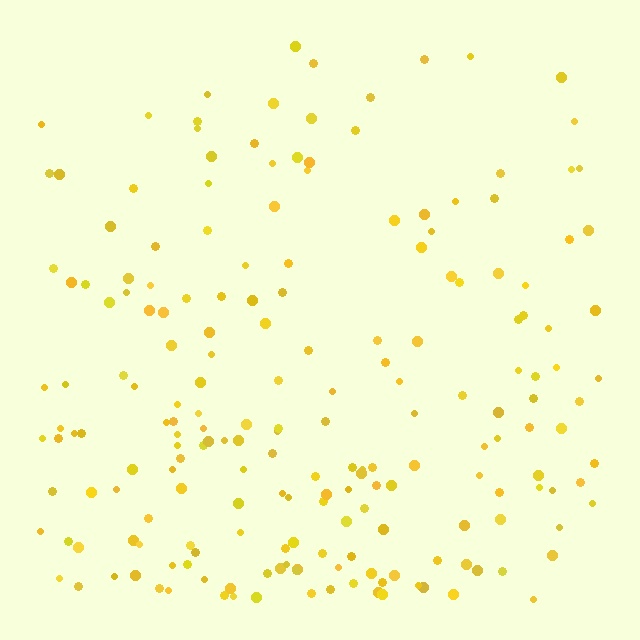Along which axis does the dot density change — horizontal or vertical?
Vertical.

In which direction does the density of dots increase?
From top to bottom, with the bottom side densest.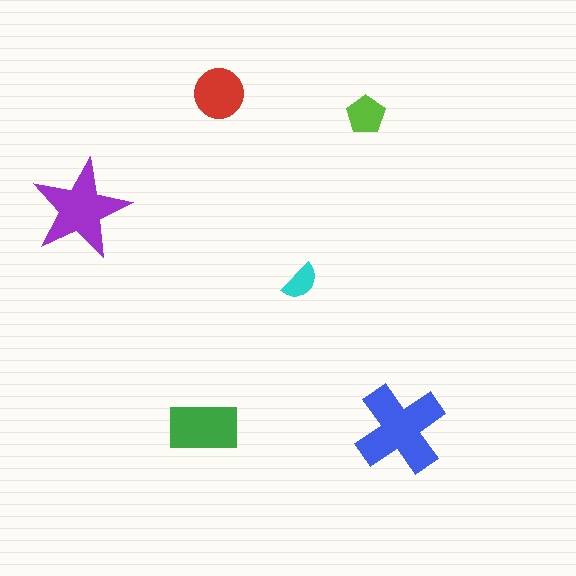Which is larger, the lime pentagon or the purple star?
The purple star.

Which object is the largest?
The blue cross.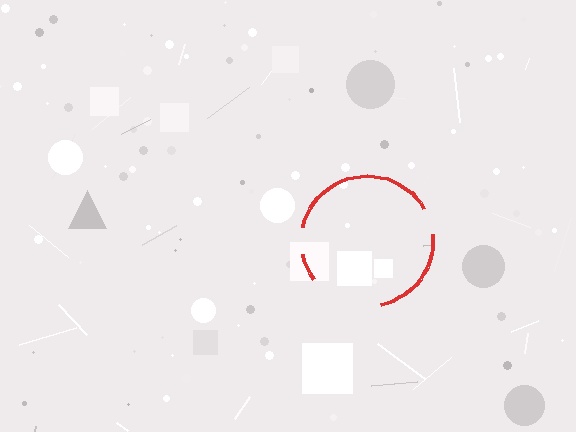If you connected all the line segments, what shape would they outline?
They would outline a circle.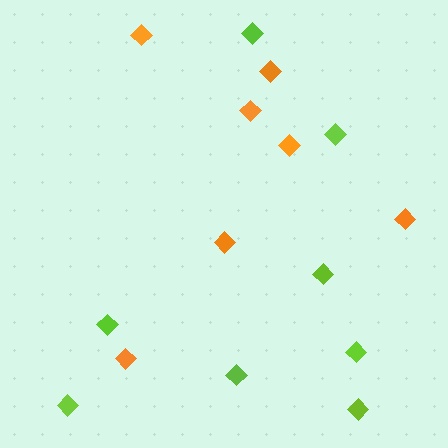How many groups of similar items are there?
There are 2 groups: one group of lime diamonds (8) and one group of orange diamonds (7).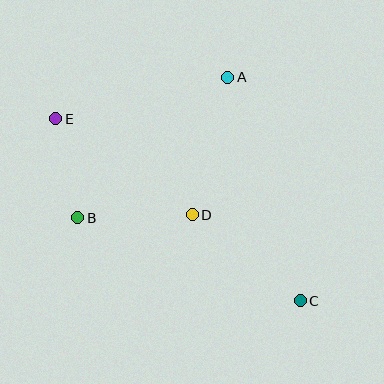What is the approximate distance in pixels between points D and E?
The distance between D and E is approximately 167 pixels.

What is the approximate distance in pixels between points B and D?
The distance between B and D is approximately 115 pixels.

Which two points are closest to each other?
Points B and E are closest to each other.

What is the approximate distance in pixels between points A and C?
The distance between A and C is approximately 235 pixels.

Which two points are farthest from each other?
Points C and E are farthest from each other.